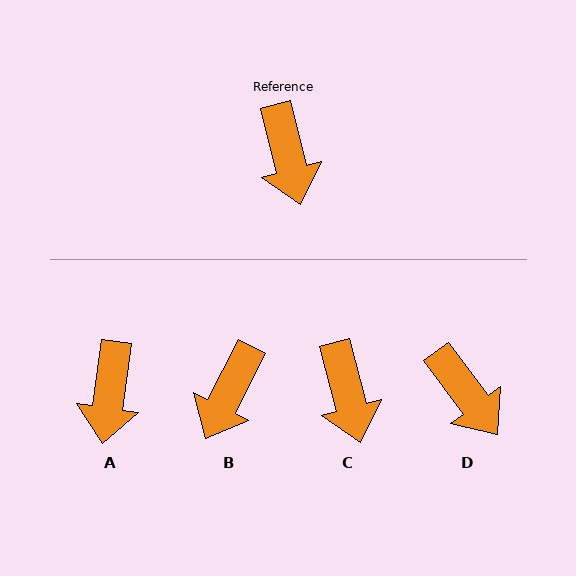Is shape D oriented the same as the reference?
No, it is off by about 22 degrees.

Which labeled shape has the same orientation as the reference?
C.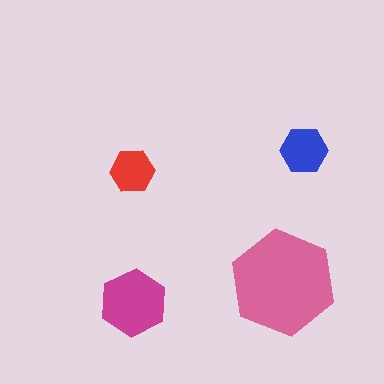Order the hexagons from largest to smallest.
the pink one, the magenta one, the blue one, the red one.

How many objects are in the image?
There are 4 objects in the image.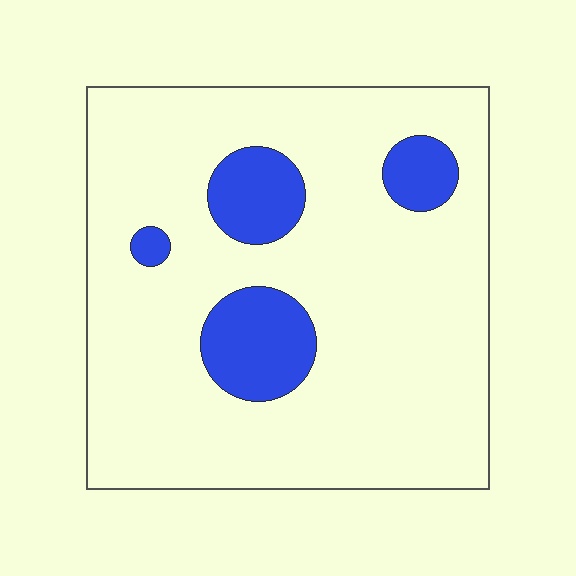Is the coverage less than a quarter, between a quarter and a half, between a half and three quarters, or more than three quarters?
Less than a quarter.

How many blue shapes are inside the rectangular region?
4.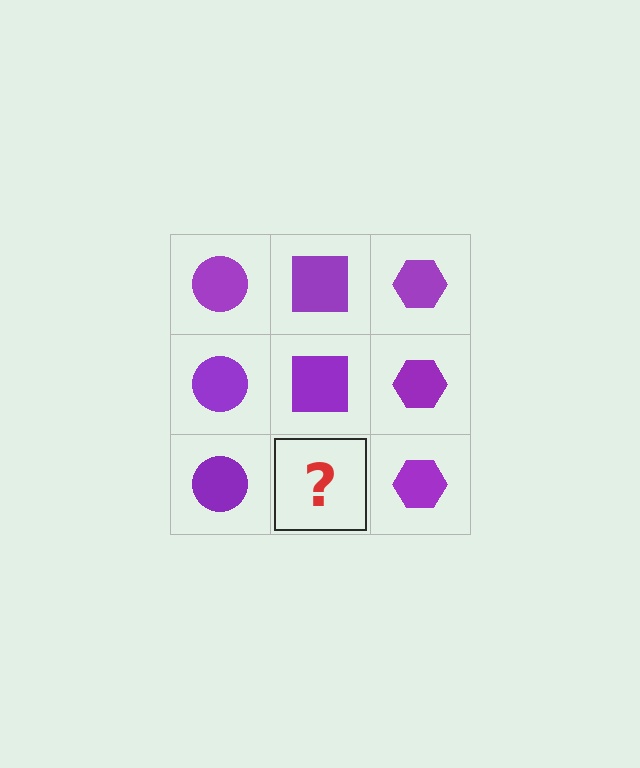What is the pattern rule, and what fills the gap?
The rule is that each column has a consistent shape. The gap should be filled with a purple square.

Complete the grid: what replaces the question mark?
The question mark should be replaced with a purple square.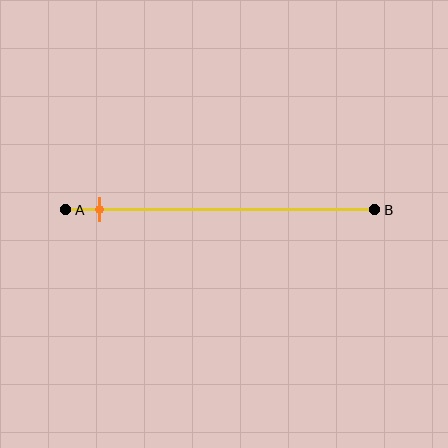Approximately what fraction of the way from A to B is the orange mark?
The orange mark is approximately 10% of the way from A to B.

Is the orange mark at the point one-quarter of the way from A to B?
No, the mark is at about 10% from A, not at the 25% one-quarter point.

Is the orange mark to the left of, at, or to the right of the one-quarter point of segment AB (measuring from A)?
The orange mark is to the left of the one-quarter point of segment AB.